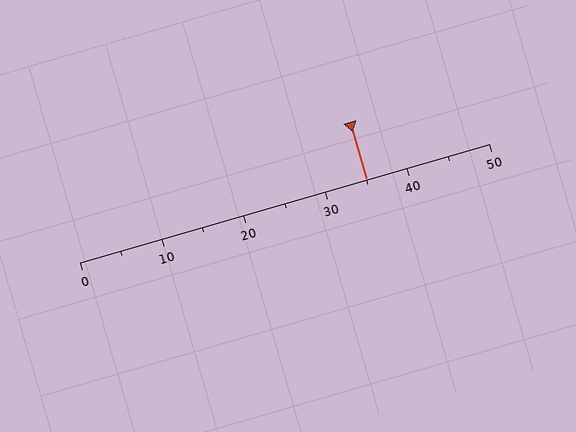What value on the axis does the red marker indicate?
The marker indicates approximately 35.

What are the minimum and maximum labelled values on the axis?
The axis runs from 0 to 50.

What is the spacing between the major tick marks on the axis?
The major ticks are spaced 10 apart.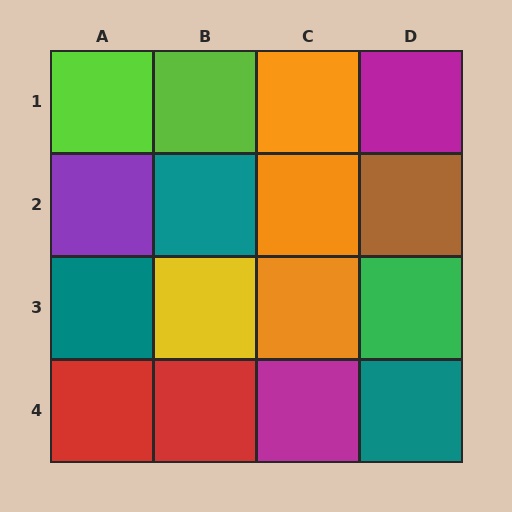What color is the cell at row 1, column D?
Magenta.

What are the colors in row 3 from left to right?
Teal, yellow, orange, green.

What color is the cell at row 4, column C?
Magenta.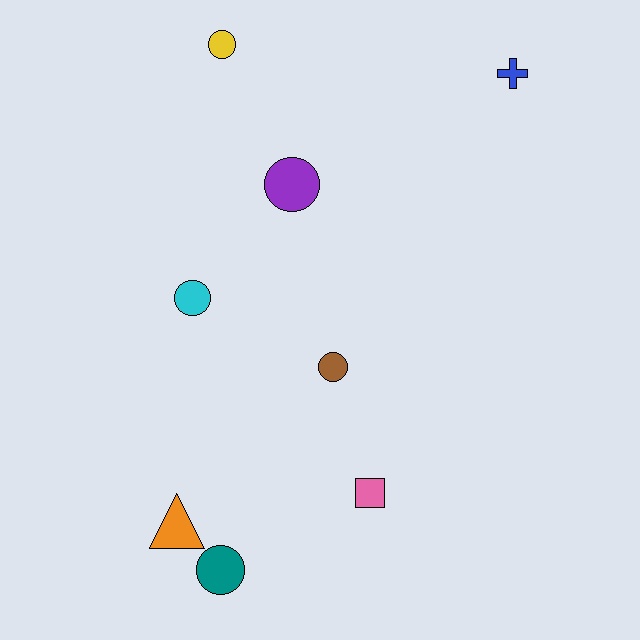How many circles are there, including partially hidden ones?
There are 5 circles.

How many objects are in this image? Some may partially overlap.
There are 8 objects.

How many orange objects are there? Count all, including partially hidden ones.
There is 1 orange object.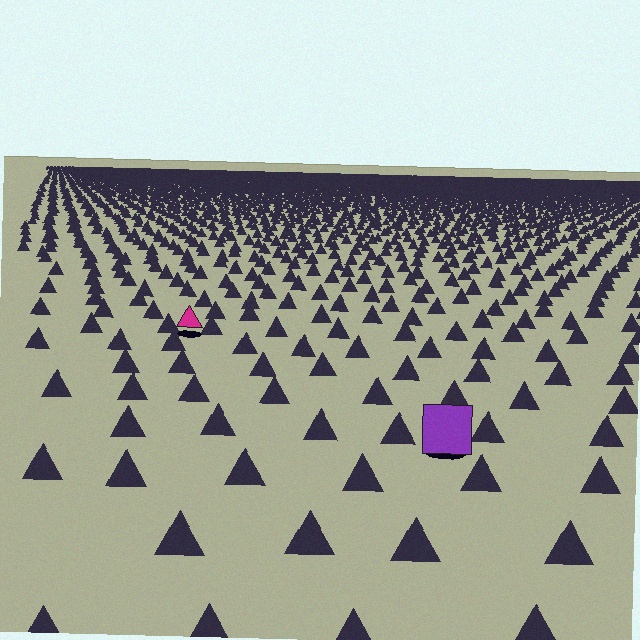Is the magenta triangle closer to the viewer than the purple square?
No. The purple square is closer — you can tell from the texture gradient: the ground texture is coarser near it.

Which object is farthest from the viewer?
The magenta triangle is farthest from the viewer. It appears smaller and the ground texture around it is denser.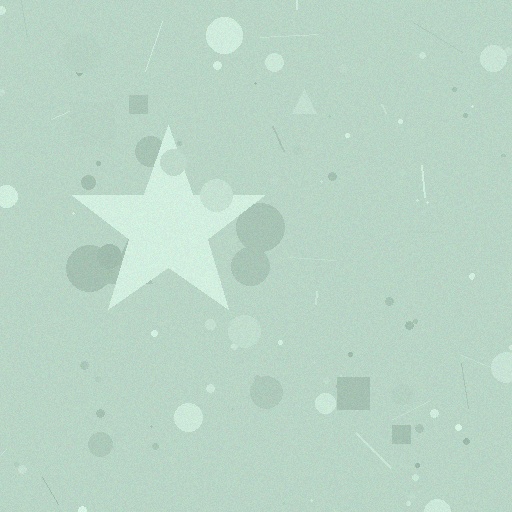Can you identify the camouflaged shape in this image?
The camouflaged shape is a star.